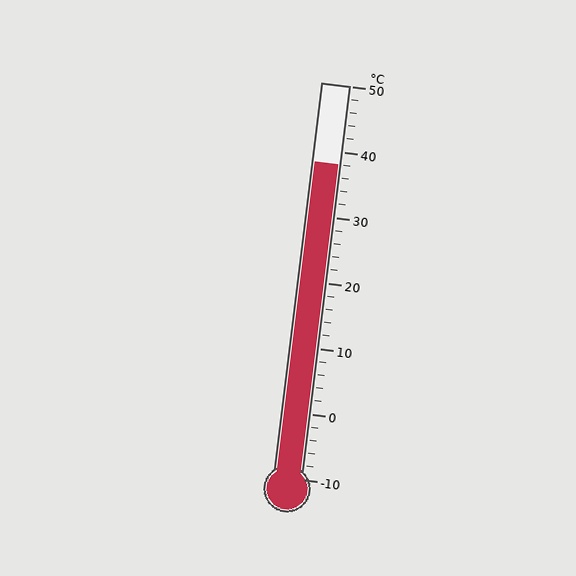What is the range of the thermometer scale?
The thermometer scale ranges from -10°C to 50°C.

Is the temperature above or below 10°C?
The temperature is above 10°C.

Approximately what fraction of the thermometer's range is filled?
The thermometer is filled to approximately 80% of its range.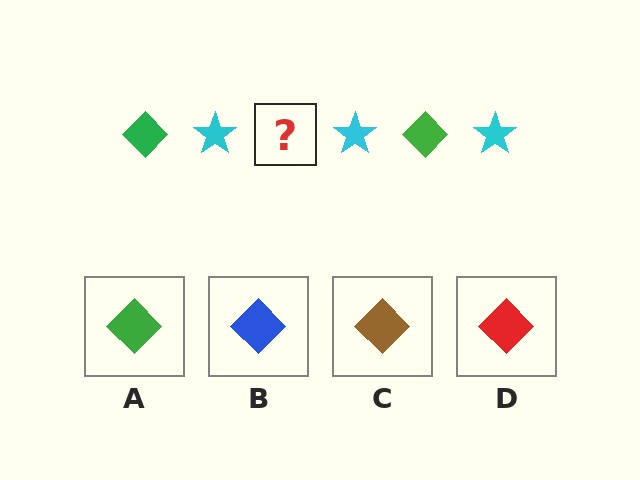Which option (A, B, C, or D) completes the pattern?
A.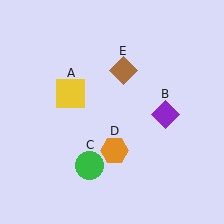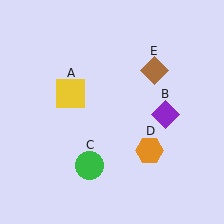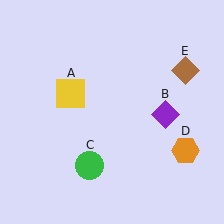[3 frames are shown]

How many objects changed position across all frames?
2 objects changed position: orange hexagon (object D), brown diamond (object E).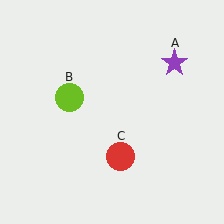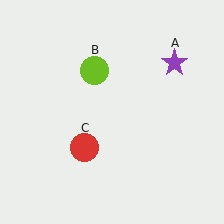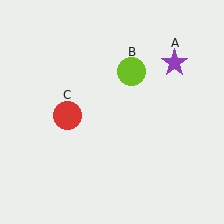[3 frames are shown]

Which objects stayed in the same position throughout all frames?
Purple star (object A) remained stationary.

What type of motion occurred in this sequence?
The lime circle (object B), red circle (object C) rotated clockwise around the center of the scene.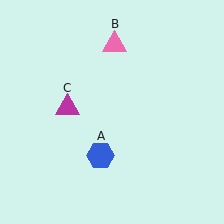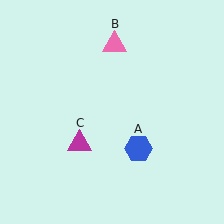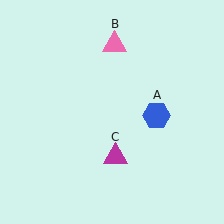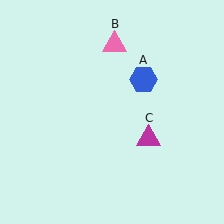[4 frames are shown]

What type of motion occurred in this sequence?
The blue hexagon (object A), magenta triangle (object C) rotated counterclockwise around the center of the scene.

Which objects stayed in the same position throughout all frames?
Pink triangle (object B) remained stationary.